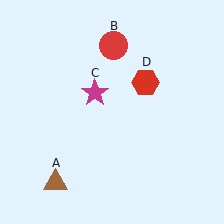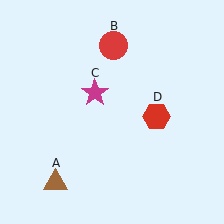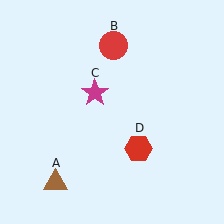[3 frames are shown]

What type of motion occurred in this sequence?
The red hexagon (object D) rotated clockwise around the center of the scene.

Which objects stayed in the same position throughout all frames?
Brown triangle (object A) and red circle (object B) and magenta star (object C) remained stationary.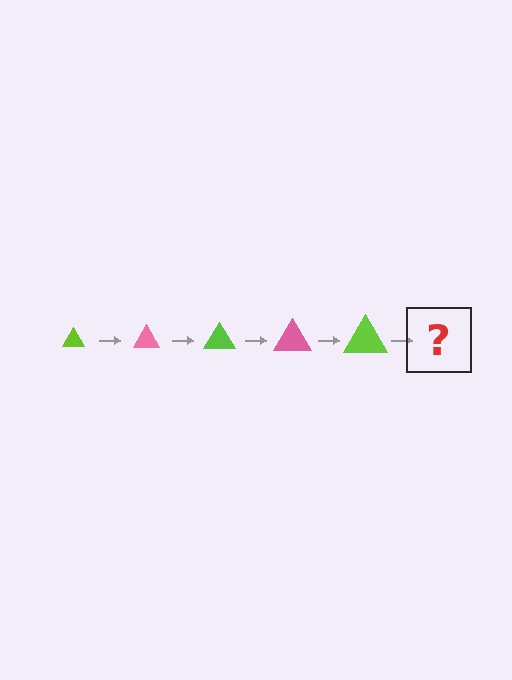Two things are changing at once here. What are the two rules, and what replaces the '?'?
The two rules are that the triangle grows larger each step and the color cycles through lime and pink. The '?' should be a pink triangle, larger than the previous one.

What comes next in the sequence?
The next element should be a pink triangle, larger than the previous one.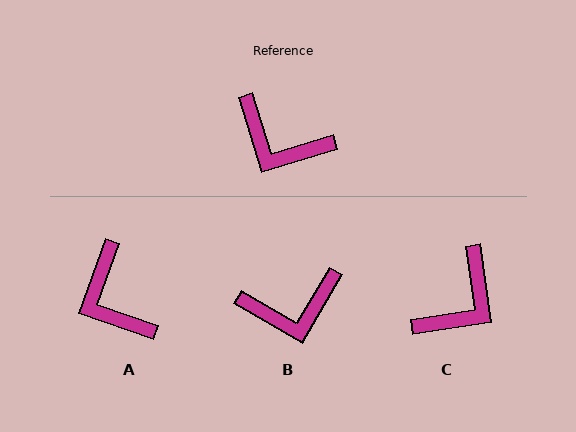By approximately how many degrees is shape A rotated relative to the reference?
Approximately 37 degrees clockwise.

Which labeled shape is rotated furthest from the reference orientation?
C, about 81 degrees away.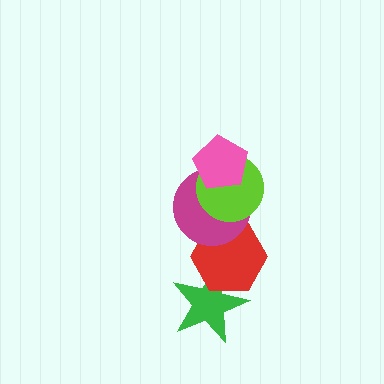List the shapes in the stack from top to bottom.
From top to bottom: the pink pentagon, the lime circle, the magenta circle, the red hexagon, the green star.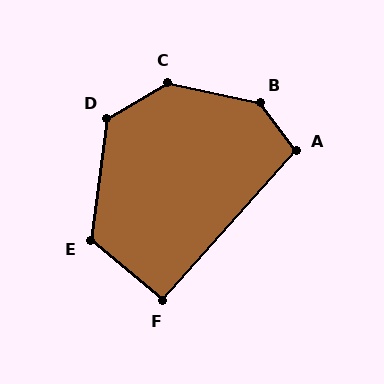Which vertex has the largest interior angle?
B, at approximately 140 degrees.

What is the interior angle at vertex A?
Approximately 101 degrees (obtuse).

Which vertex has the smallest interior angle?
F, at approximately 92 degrees.